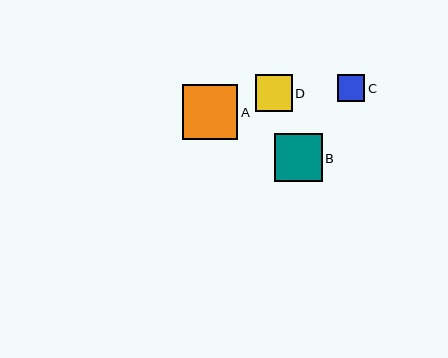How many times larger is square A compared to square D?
Square A is approximately 1.5 times the size of square D.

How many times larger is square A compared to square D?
Square A is approximately 1.5 times the size of square D.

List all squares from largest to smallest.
From largest to smallest: A, B, D, C.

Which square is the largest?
Square A is the largest with a size of approximately 55 pixels.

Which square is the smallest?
Square C is the smallest with a size of approximately 27 pixels.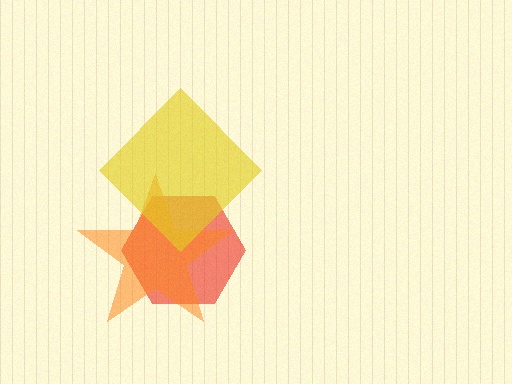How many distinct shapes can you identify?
There are 3 distinct shapes: a red hexagon, an orange star, a yellow diamond.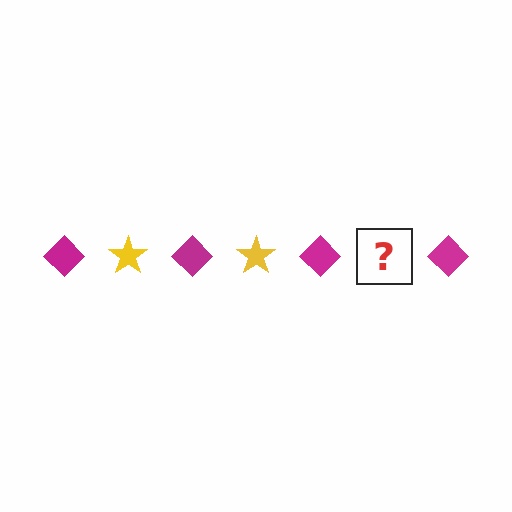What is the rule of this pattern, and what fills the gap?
The rule is that the pattern alternates between magenta diamond and yellow star. The gap should be filled with a yellow star.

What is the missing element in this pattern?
The missing element is a yellow star.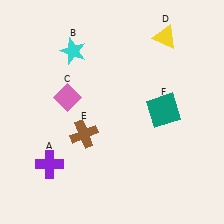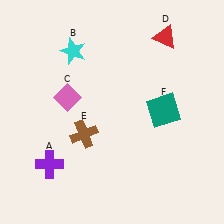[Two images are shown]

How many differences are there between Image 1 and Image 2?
There is 1 difference between the two images.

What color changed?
The triangle (D) changed from yellow in Image 1 to red in Image 2.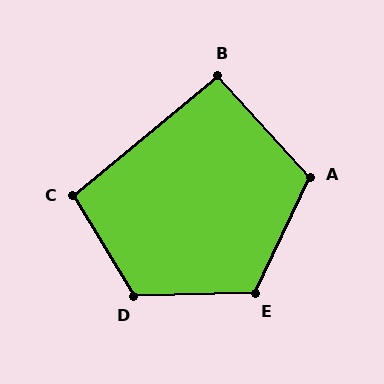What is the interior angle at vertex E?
Approximately 117 degrees (obtuse).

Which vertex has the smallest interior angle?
B, at approximately 93 degrees.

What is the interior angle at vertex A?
Approximately 112 degrees (obtuse).